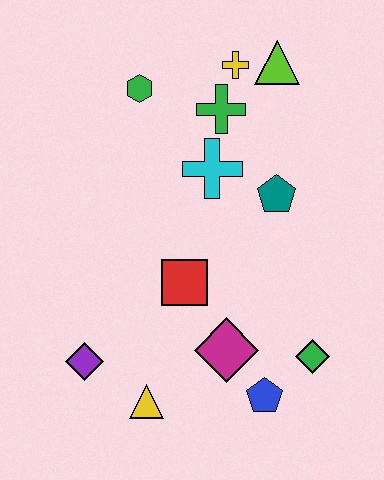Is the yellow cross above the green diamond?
Yes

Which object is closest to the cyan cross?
The green cross is closest to the cyan cross.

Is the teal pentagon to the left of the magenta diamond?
No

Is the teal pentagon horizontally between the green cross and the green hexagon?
No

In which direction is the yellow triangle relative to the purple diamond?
The yellow triangle is to the right of the purple diamond.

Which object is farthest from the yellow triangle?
The lime triangle is farthest from the yellow triangle.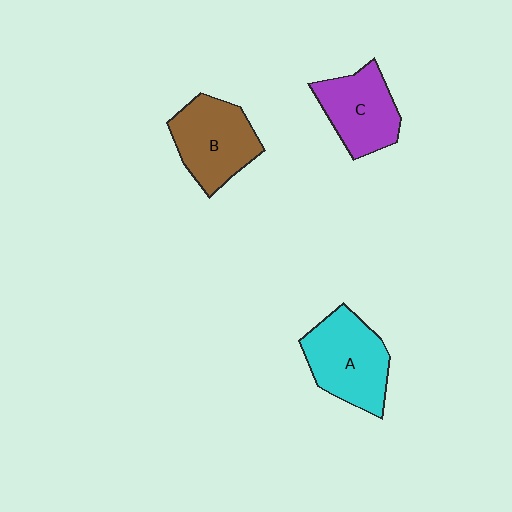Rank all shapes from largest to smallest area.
From largest to smallest: A (cyan), B (brown), C (purple).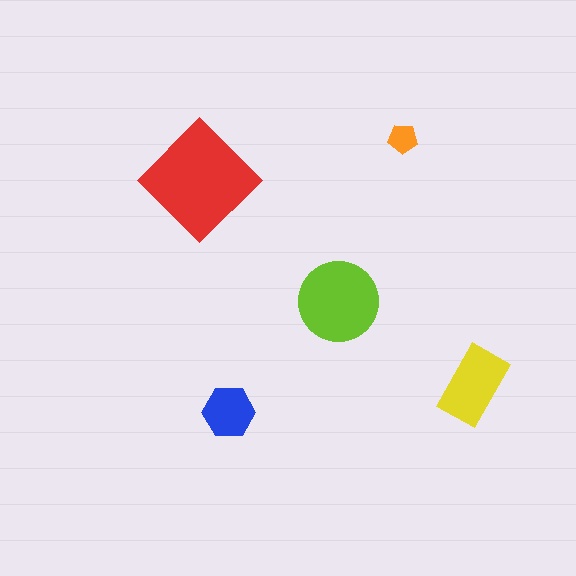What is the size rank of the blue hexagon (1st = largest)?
4th.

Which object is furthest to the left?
The red diamond is leftmost.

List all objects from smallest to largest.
The orange pentagon, the blue hexagon, the yellow rectangle, the lime circle, the red diamond.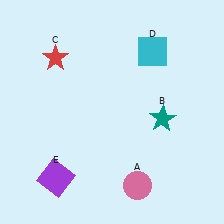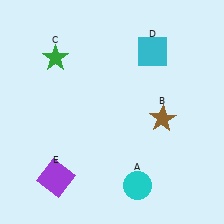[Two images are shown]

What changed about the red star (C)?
In Image 1, C is red. In Image 2, it changed to green.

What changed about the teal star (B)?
In Image 1, B is teal. In Image 2, it changed to brown.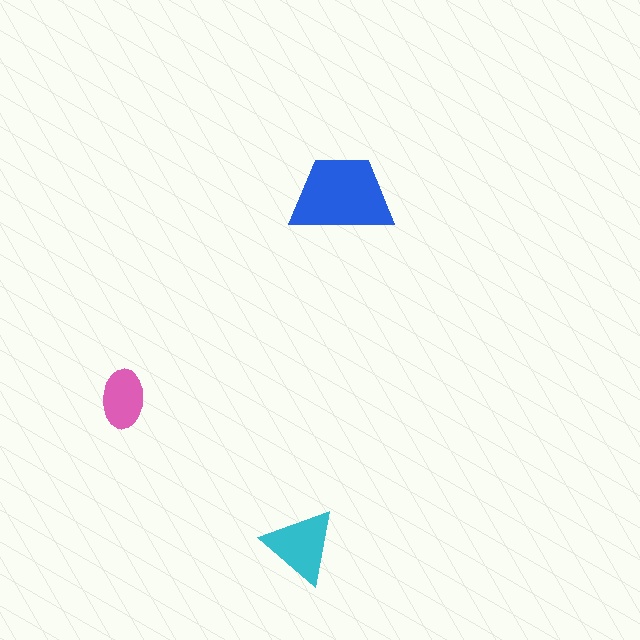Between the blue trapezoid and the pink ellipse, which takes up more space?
The blue trapezoid.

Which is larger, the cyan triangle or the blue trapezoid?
The blue trapezoid.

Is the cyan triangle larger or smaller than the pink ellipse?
Larger.